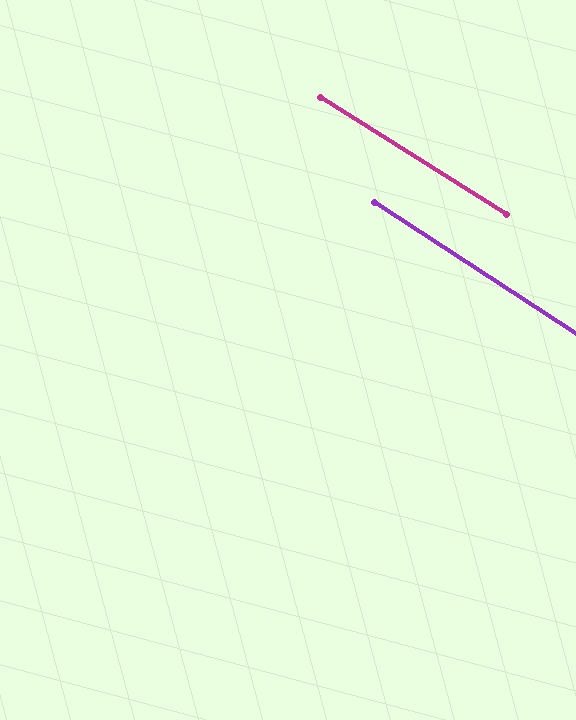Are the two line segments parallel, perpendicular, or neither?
Parallel — their directions differ by only 1.0°.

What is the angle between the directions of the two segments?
Approximately 1 degree.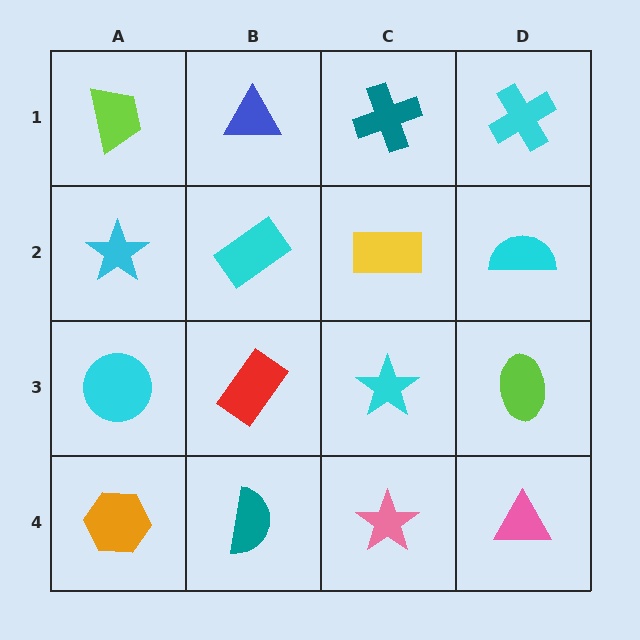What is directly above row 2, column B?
A blue triangle.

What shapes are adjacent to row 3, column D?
A cyan semicircle (row 2, column D), a pink triangle (row 4, column D), a cyan star (row 3, column C).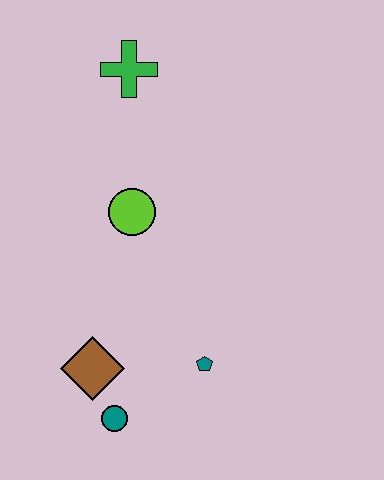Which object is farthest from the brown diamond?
The green cross is farthest from the brown diamond.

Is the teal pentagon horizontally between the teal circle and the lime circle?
No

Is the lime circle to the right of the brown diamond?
Yes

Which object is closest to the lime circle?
The green cross is closest to the lime circle.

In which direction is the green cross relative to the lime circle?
The green cross is above the lime circle.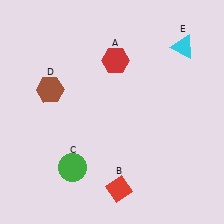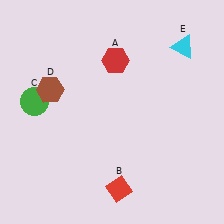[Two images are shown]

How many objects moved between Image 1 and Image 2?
1 object moved between the two images.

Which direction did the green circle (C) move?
The green circle (C) moved up.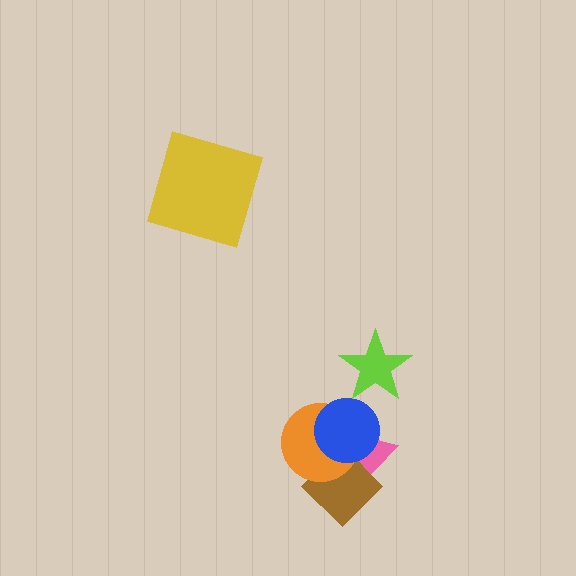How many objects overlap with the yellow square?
0 objects overlap with the yellow square.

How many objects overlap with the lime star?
0 objects overlap with the lime star.